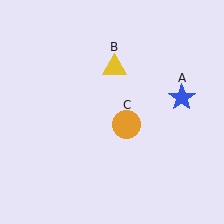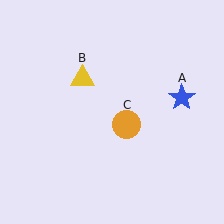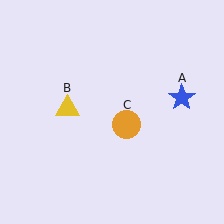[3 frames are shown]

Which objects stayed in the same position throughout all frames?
Blue star (object A) and orange circle (object C) remained stationary.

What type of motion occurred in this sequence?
The yellow triangle (object B) rotated counterclockwise around the center of the scene.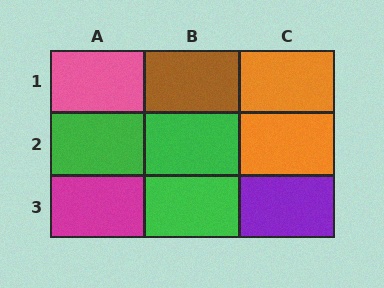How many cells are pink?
1 cell is pink.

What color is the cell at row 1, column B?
Brown.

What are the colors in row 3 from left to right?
Magenta, green, purple.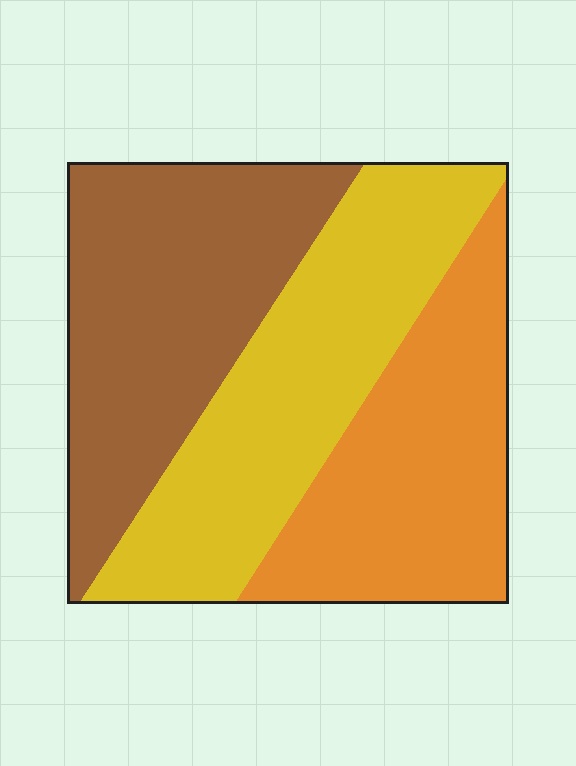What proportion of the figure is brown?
Brown takes up about one third (1/3) of the figure.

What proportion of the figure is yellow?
Yellow covers about 35% of the figure.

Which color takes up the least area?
Orange, at roughly 30%.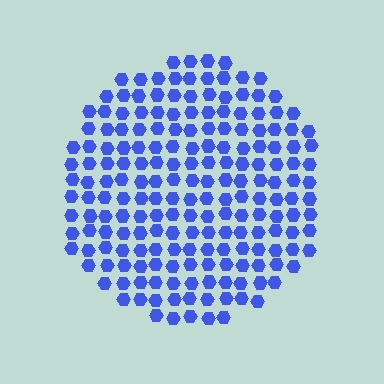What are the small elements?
The small elements are hexagons.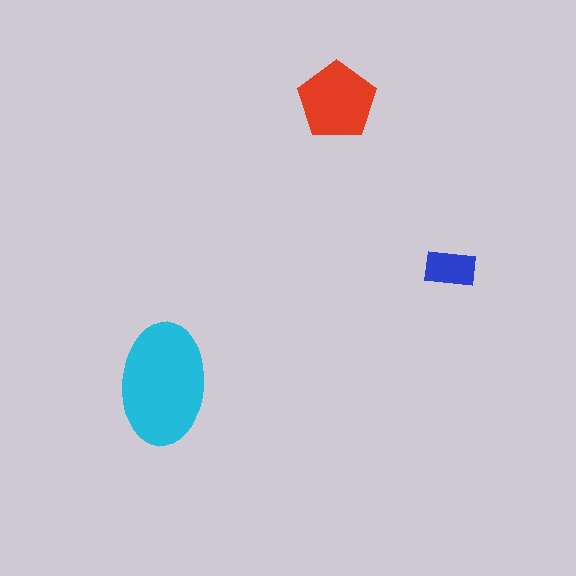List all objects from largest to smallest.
The cyan ellipse, the red pentagon, the blue rectangle.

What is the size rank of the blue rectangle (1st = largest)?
3rd.